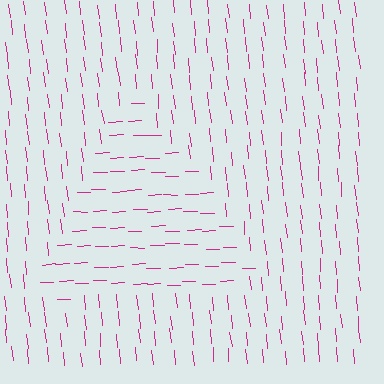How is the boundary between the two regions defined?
The boundary is defined purely by a change in line orientation (approximately 85 degrees difference). All lines are the same color and thickness.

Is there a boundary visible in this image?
Yes, there is a texture boundary formed by a change in line orientation.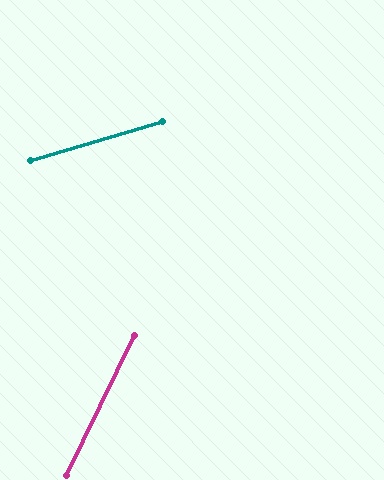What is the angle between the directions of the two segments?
Approximately 47 degrees.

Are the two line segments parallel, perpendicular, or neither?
Neither parallel nor perpendicular — they differ by about 47°.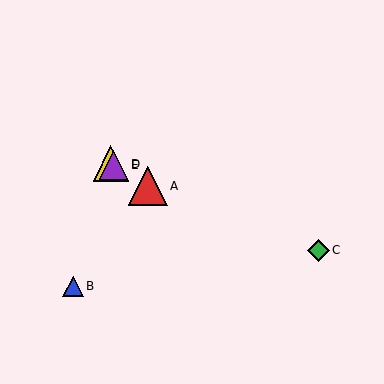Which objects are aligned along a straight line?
Objects A, D, E are aligned along a straight line.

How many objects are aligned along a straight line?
3 objects (A, D, E) are aligned along a straight line.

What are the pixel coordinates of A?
Object A is at (148, 186).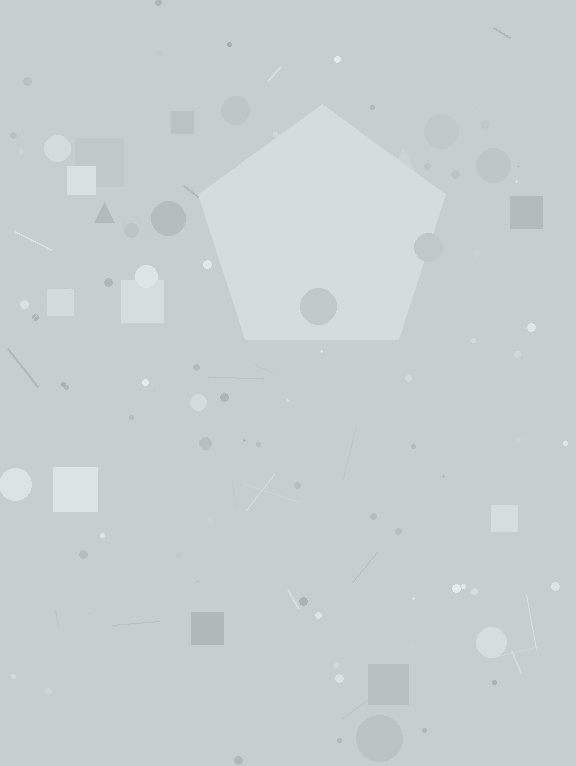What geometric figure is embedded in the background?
A pentagon is embedded in the background.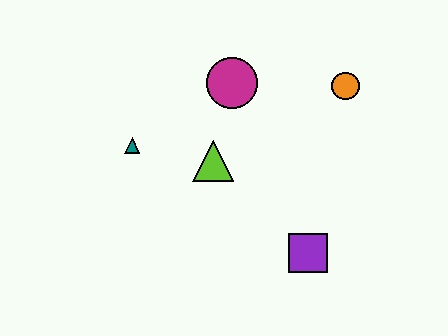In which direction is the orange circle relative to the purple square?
The orange circle is above the purple square.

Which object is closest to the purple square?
The lime triangle is closest to the purple square.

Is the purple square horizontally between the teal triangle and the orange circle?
Yes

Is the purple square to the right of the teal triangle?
Yes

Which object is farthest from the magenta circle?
The purple square is farthest from the magenta circle.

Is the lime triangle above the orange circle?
No